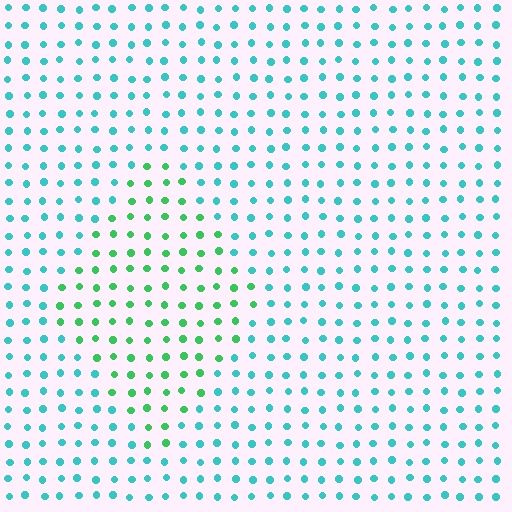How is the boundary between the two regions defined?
The boundary is defined purely by a slight shift in hue (about 45 degrees). Spacing, size, and orientation are identical on both sides.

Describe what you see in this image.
The image is filled with small cyan elements in a uniform arrangement. A diamond-shaped region is visible where the elements are tinted to a slightly different hue, forming a subtle color boundary.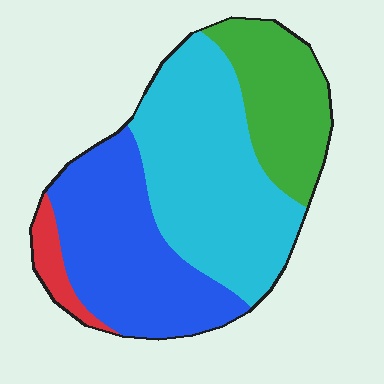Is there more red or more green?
Green.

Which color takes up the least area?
Red, at roughly 5%.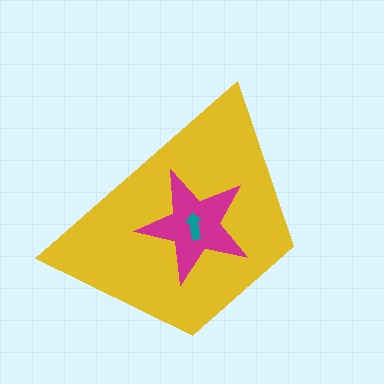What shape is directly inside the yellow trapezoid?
The magenta star.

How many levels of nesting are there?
3.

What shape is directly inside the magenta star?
The teal arrow.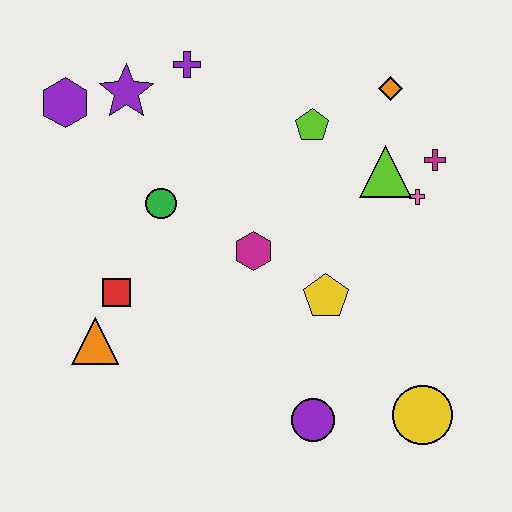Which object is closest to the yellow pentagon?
The magenta hexagon is closest to the yellow pentagon.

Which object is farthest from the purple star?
The yellow circle is farthest from the purple star.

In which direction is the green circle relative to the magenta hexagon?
The green circle is to the left of the magenta hexagon.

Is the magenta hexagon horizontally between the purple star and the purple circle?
Yes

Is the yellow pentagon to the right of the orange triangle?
Yes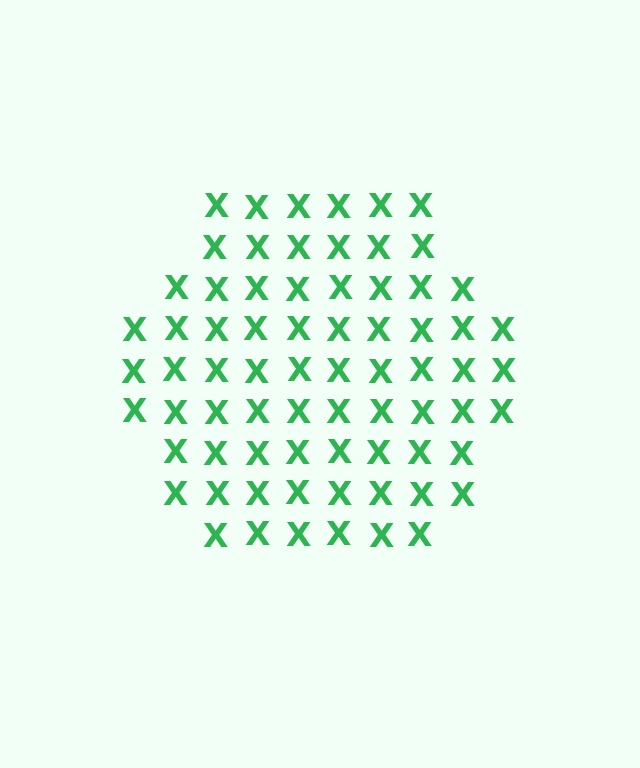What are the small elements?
The small elements are letter X's.